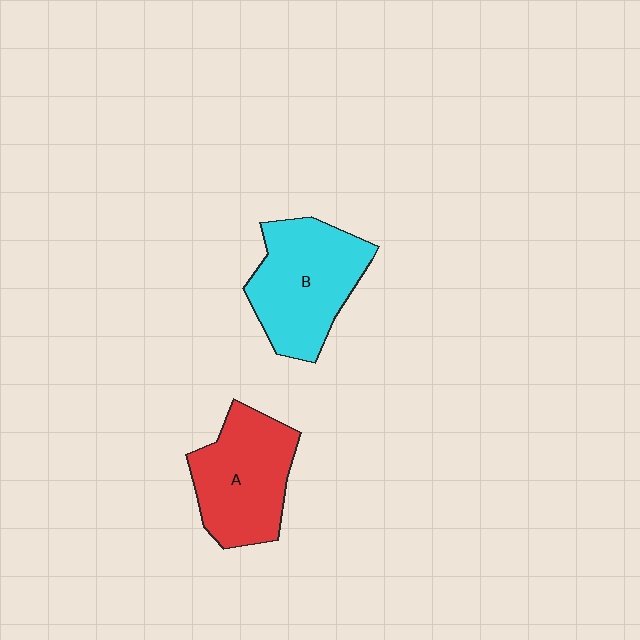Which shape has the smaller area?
Shape A (red).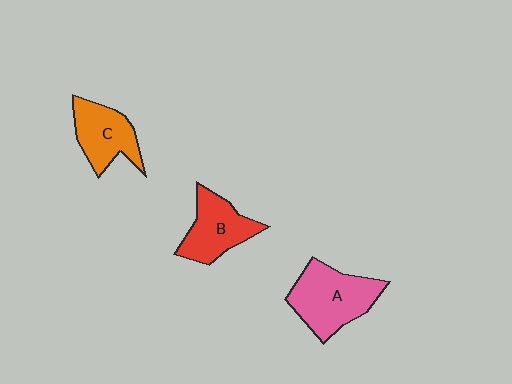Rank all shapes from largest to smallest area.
From largest to smallest: A (pink), B (red), C (orange).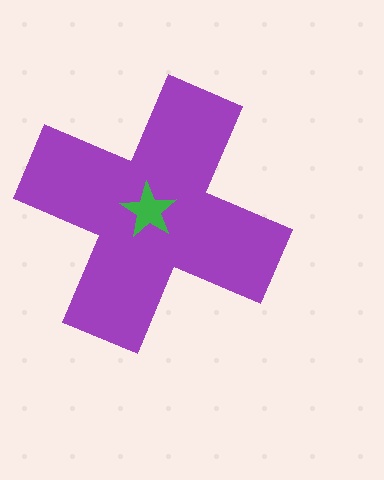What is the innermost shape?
The green star.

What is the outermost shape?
The purple cross.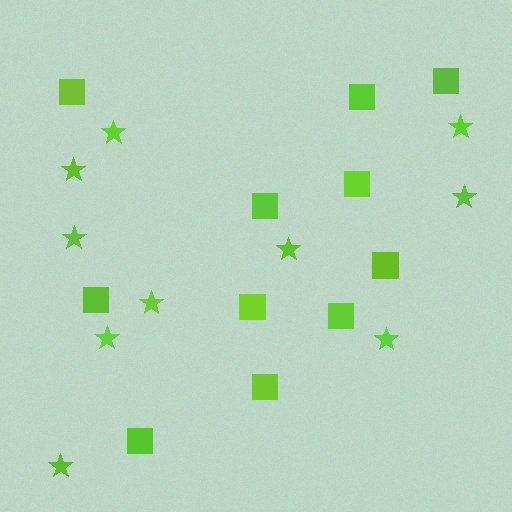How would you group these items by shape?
There are 2 groups: one group of squares (11) and one group of stars (10).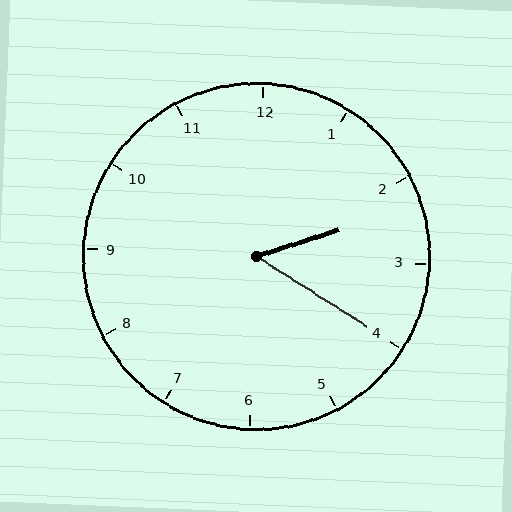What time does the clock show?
2:20.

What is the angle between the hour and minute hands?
Approximately 50 degrees.